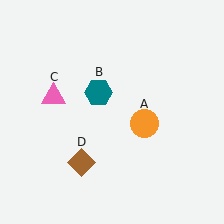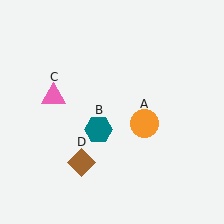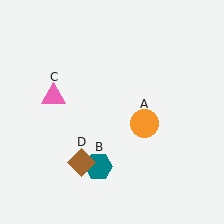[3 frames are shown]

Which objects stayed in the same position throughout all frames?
Orange circle (object A) and pink triangle (object C) and brown diamond (object D) remained stationary.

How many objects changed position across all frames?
1 object changed position: teal hexagon (object B).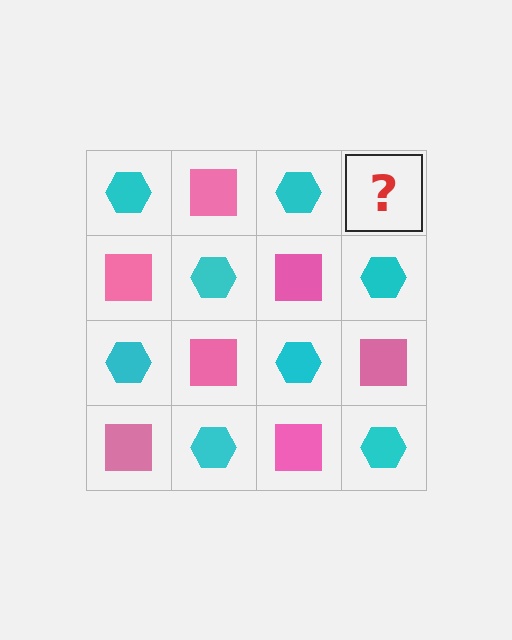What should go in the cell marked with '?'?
The missing cell should contain a pink square.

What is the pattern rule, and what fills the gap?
The rule is that it alternates cyan hexagon and pink square in a checkerboard pattern. The gap should be filled with a pink square.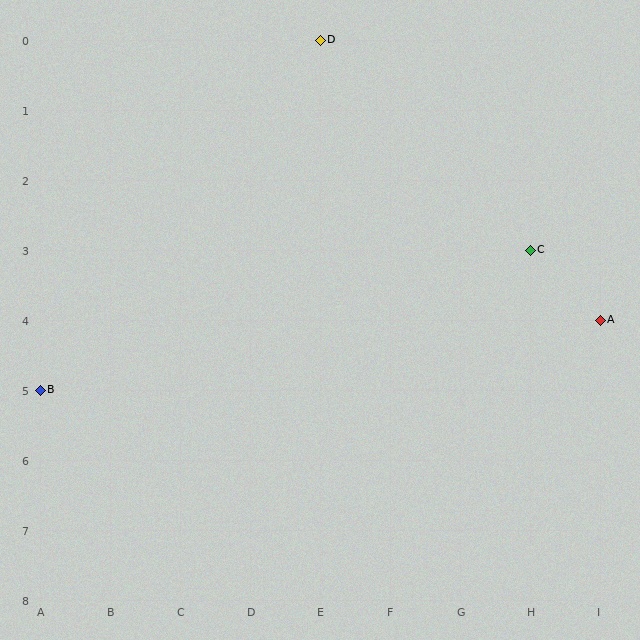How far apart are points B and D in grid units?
Points B and D are 4 columns and 5 rows apart (about 6.4 grid units diagonally).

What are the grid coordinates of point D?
Point D is at grid coordinates (E, 0).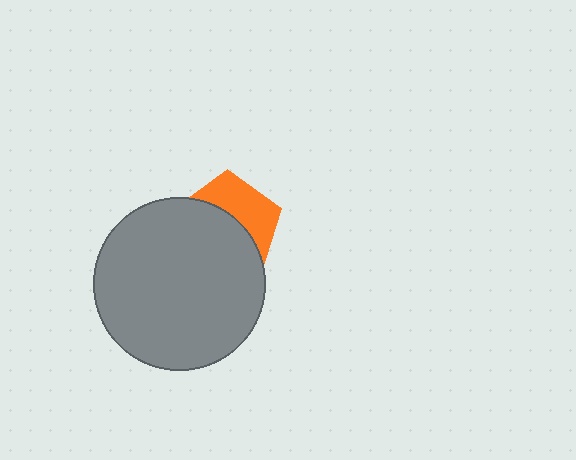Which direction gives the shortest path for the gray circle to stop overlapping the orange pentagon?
Moving down gives the shortest separation.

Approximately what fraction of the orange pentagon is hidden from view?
Roughly 59% of the orange pentagon is hidden behind the gray circle.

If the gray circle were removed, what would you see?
You would see the complete orange pentagon.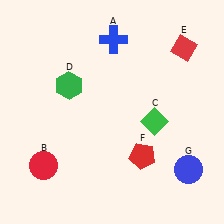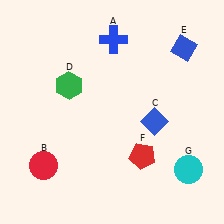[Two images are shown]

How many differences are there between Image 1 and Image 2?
There are 3 differences between the two images.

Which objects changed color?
C changed from green to blue. E changed from red to blue. G changed from blue to cyan.